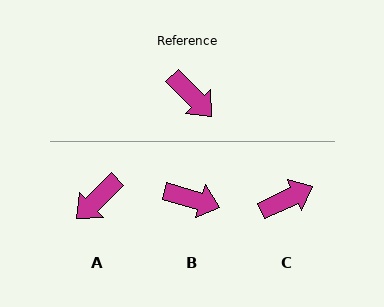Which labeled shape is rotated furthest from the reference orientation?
A, about 90 degrees away.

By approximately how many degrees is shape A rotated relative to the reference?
Approximately 90 degrees clockwise.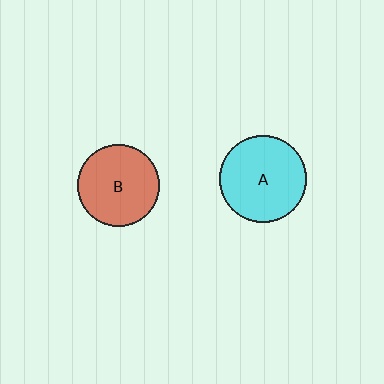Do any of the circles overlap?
No, none of the circles overlap.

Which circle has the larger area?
Circle A (cyan).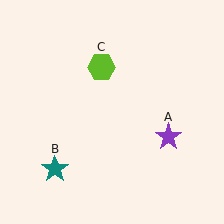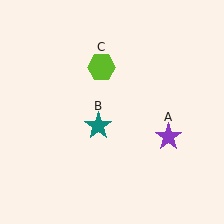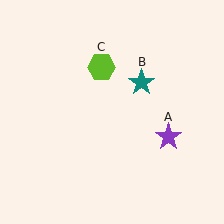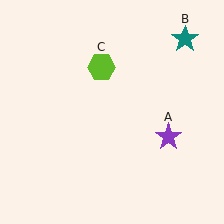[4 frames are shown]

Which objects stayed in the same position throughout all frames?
Purple star (object A) and lime hexagon (object C) remained stationary.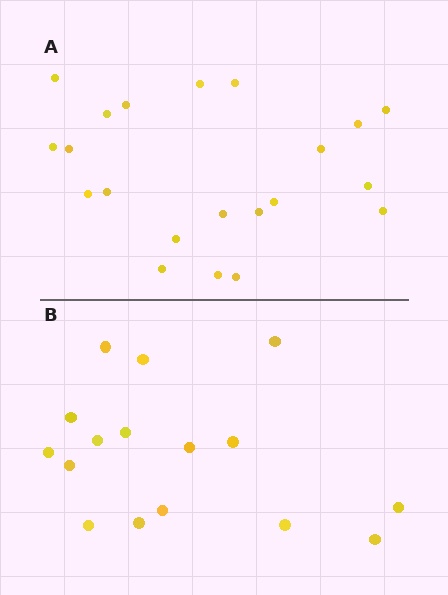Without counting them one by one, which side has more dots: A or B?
Region A (the top region) has more dots.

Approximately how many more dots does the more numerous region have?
Region A has about 5 more dots than region B.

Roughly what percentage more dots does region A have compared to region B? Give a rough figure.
About 30% more.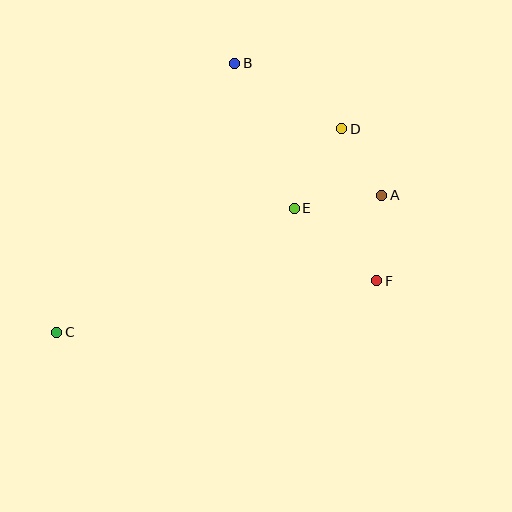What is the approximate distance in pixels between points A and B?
The distance between A and B is approximately 197 pixels.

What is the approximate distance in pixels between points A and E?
The distance between A and E is approximately 89 pixels.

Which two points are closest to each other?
Points A and D are closest to each other.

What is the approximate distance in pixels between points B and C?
The distance between B and C is approximately 323 pixels.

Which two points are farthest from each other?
Points A and C are farthest from each other.